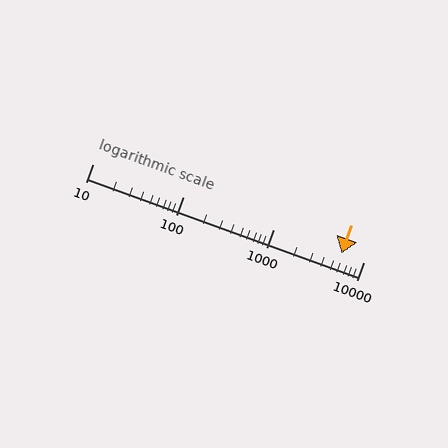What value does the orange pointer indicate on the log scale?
The pointer indicates approximately 5700.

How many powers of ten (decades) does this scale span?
The scale spans 3 decades, from 10 to 10000.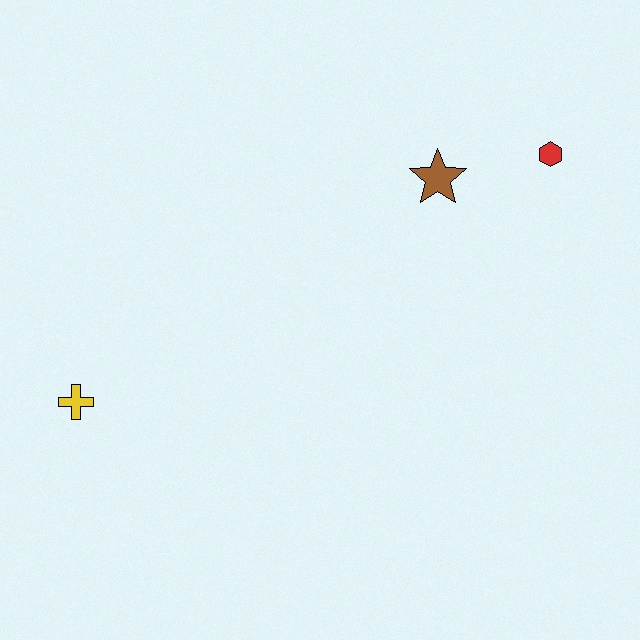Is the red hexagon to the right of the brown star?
Yes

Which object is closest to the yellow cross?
The brown star is closest to the yellow cross.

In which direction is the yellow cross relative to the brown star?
The yellow cross is to the left of the brown star.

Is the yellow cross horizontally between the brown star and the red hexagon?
No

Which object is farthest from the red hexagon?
The yellow cross is farthest from the red hexagon.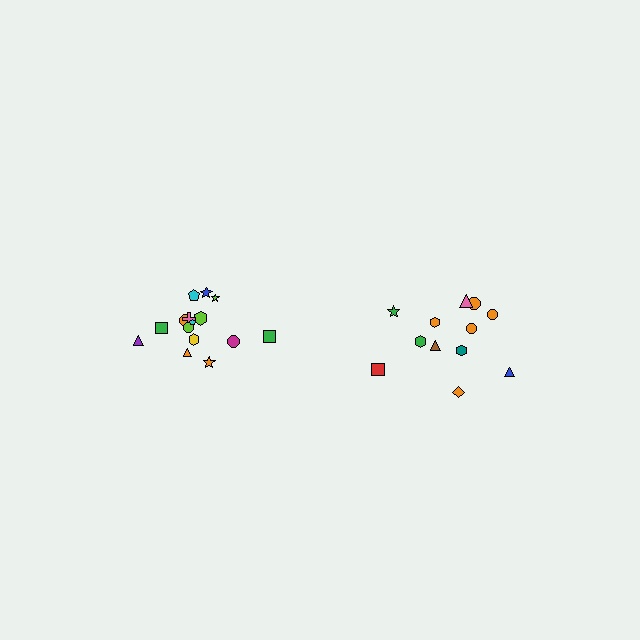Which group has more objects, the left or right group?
The left group.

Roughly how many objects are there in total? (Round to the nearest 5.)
Roughly 25 objects in total.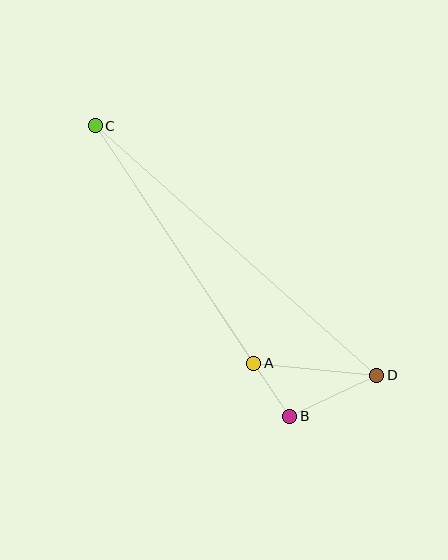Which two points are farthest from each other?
Points C and D are farthest from each other.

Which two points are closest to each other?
Points A and B are closest to each other.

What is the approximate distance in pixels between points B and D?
The distance between B and D is approximately 96 pixels.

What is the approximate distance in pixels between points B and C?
The distance between B and C is approximately 350 pixels.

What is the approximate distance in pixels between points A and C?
The distance between A and C is approximately 286 pixels.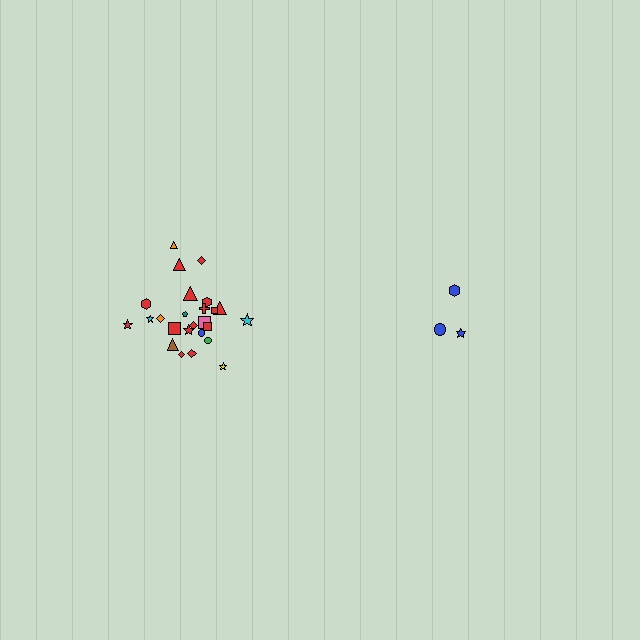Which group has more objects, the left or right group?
The left group.